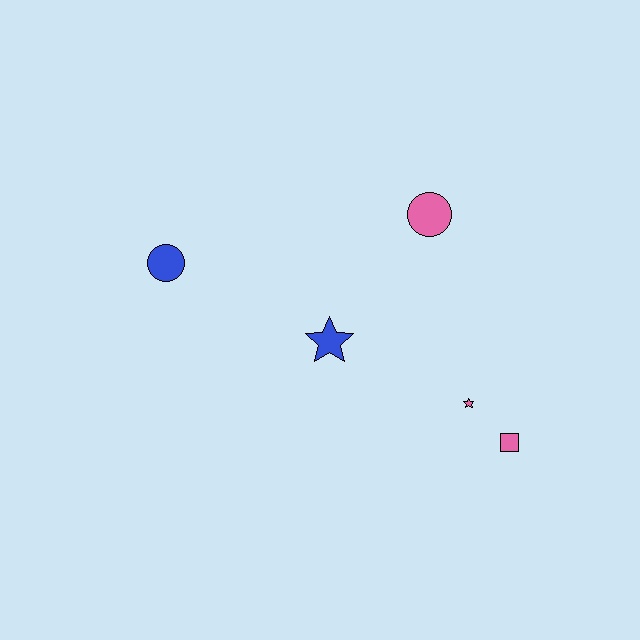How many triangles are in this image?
There are no triangles.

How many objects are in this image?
There are 5 objects.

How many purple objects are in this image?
There are no purple objects.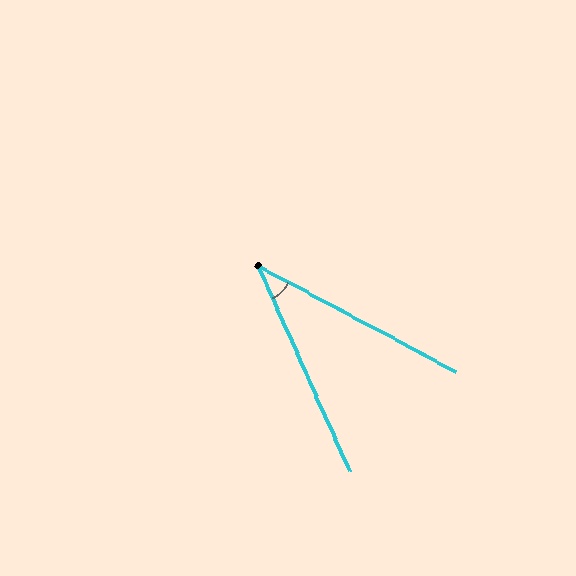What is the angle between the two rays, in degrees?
Approximately 38 degrees.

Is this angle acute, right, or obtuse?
It is acute.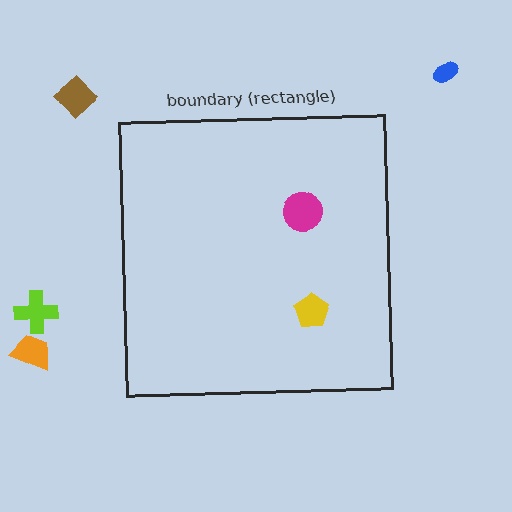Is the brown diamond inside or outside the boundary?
Outside.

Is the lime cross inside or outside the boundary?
Outside.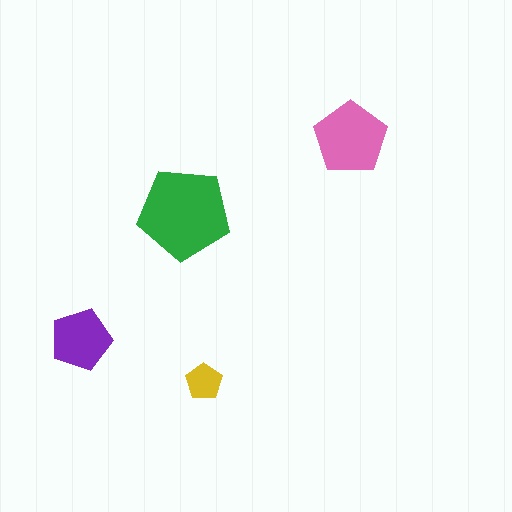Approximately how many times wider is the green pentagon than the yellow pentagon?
About 2.5 times wider.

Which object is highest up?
The pink pentagon is topmost.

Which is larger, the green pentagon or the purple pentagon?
The green one.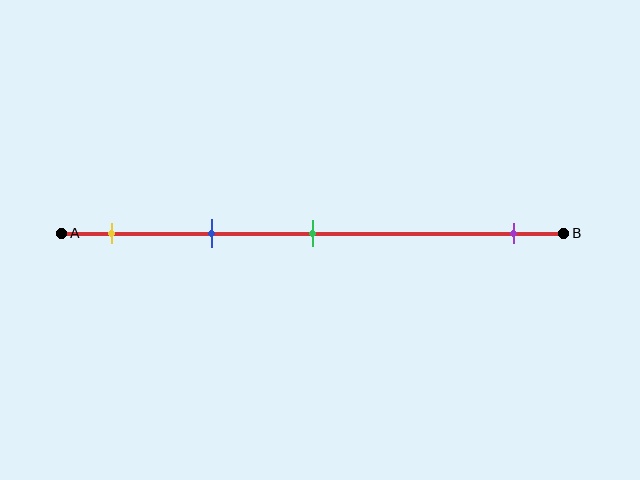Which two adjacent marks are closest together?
The yellow and blue marks are the closest adjacent pair.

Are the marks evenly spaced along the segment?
No, the marks are not evenly spaced.